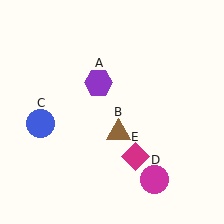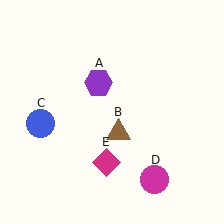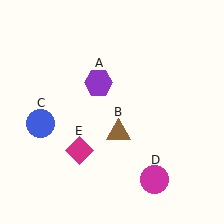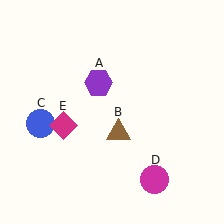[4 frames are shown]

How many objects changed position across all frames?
1 object changed position: magenta diamond (object E).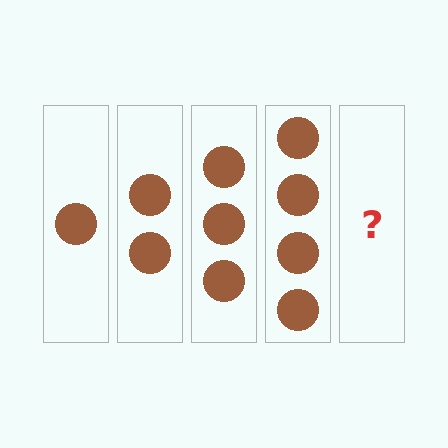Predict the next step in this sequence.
The next step is 5 circles.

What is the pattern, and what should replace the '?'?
The pattern is that each step adds one more circle. The '?' should be 5 circles.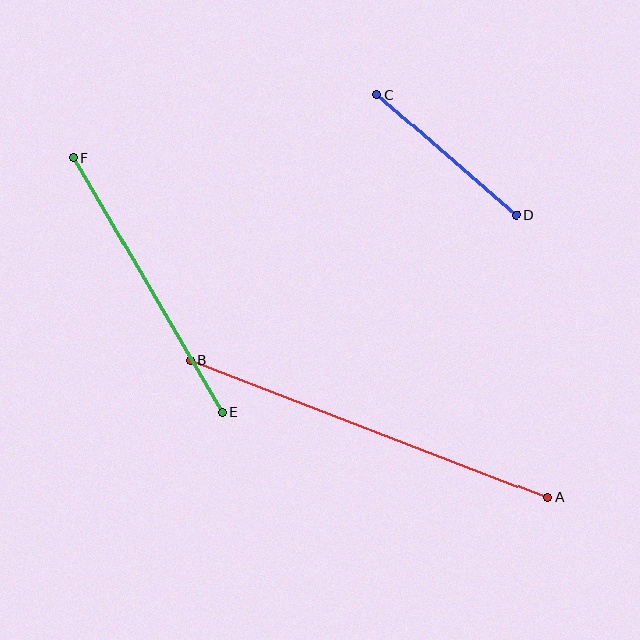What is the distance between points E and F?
The distance is approximately 296 pixels.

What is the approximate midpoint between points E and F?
The midpoint is at approximately (148, 285) pixels.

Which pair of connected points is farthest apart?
Points A and B are farthest apart.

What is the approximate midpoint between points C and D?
The midpoint is at approximately (446, 155) pixels.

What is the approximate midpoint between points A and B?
The midpoint is at approximately (369, 429) pixels.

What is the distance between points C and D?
The distance is approximately 184 pixels.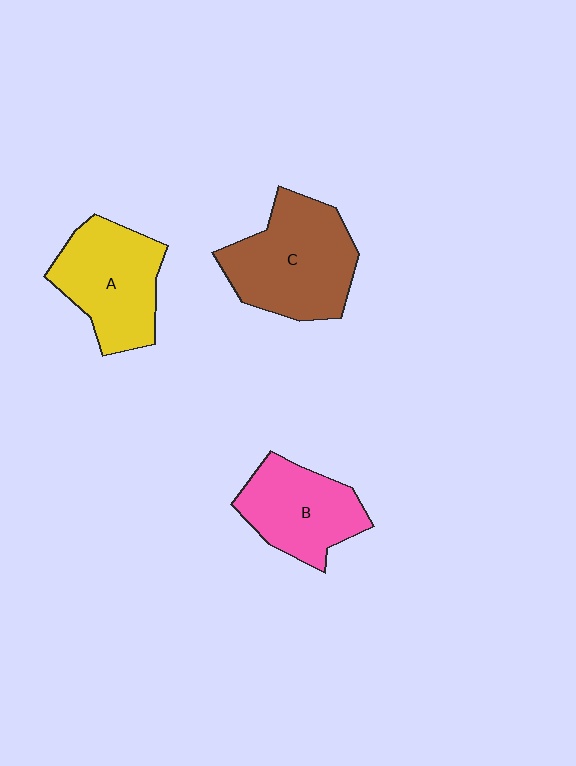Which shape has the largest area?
Shape C (brown).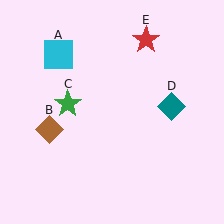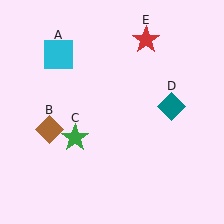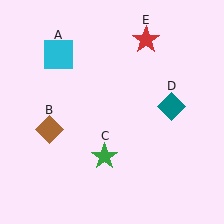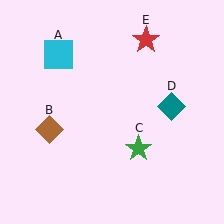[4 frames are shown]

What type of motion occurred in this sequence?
The green star (object C) rotated counterclockwise around the center of the scene.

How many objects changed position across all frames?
1 object changed position: green star (object C).